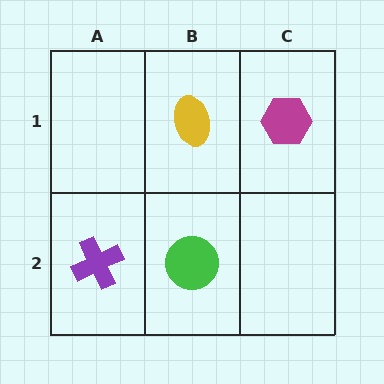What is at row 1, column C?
A magenta hexagon.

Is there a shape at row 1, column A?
No, that cell is empty.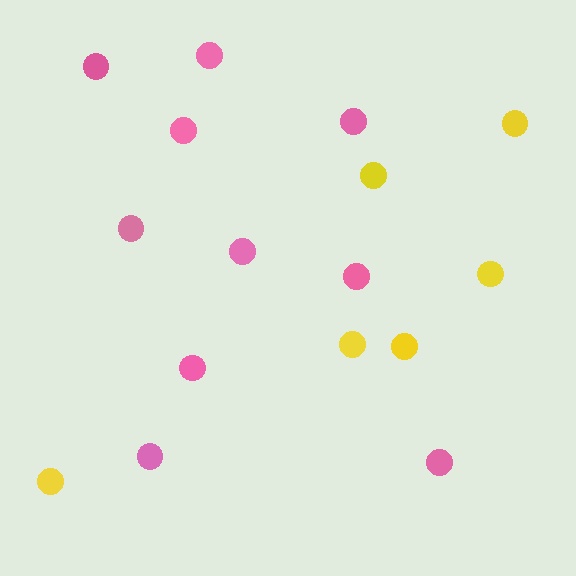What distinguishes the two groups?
There are 2 groups: one group of pink circles (10) and one group of yellow circles (6).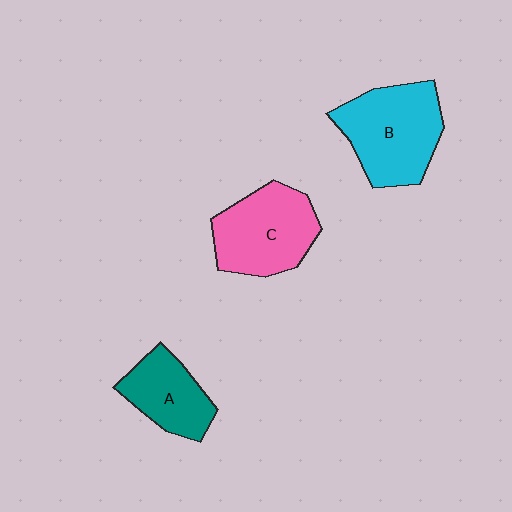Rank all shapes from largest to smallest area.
From largest to smallest: B (cyan), C (pink), A (teal).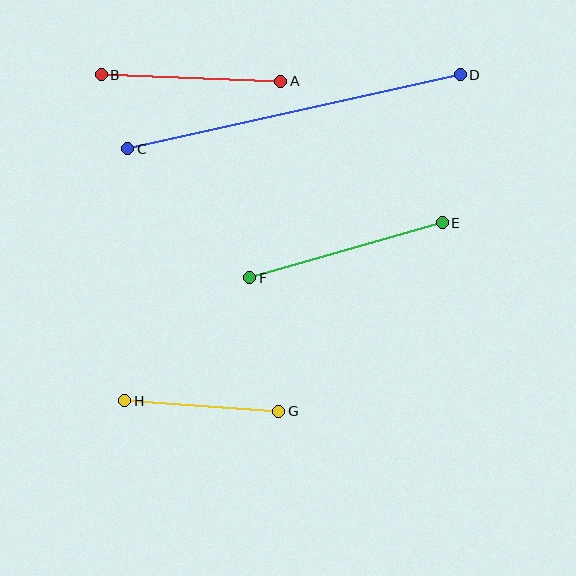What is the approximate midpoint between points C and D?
The midpoint is at approximately (294, 112) pixels.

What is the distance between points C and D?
The distance is approximately 341 pixels.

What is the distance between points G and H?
The distance is approximately 154 pixels.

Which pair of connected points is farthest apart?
Points C and D are farthest apart.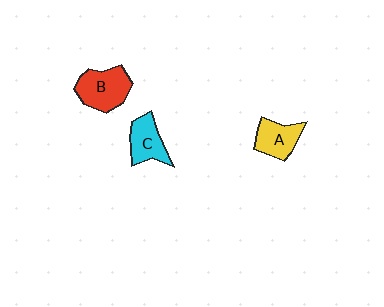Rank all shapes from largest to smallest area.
From largest to smallest: B (red), C (cyan), A (yellow).